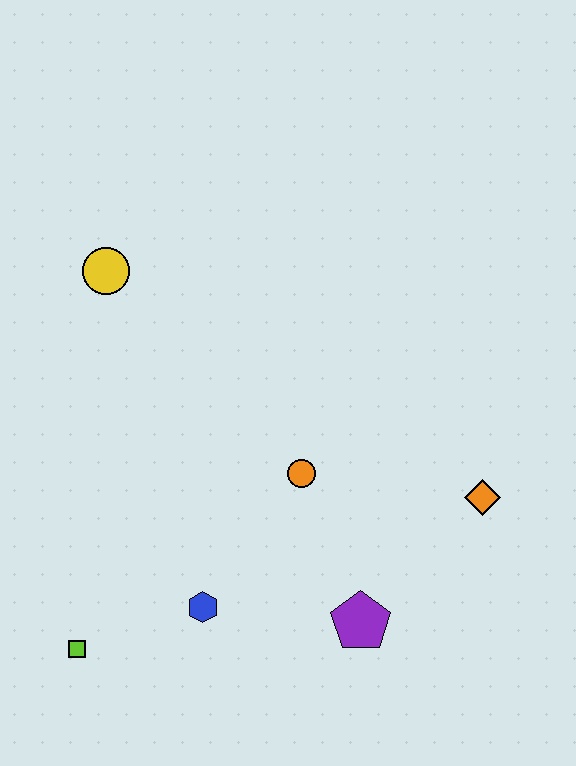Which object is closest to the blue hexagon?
The lime square is closest to the blue hexagon.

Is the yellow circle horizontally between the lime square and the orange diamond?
Yes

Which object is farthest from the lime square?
The orange diamond is farthest from the lime square.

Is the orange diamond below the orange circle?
Yes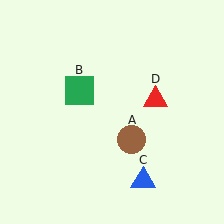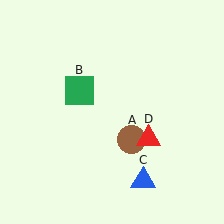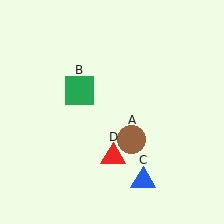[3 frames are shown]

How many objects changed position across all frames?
1 object changed position: red triangle (object D).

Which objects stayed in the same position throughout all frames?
Brown circle (object A) and green square (object B) and blue triangle (object C) remained stationary.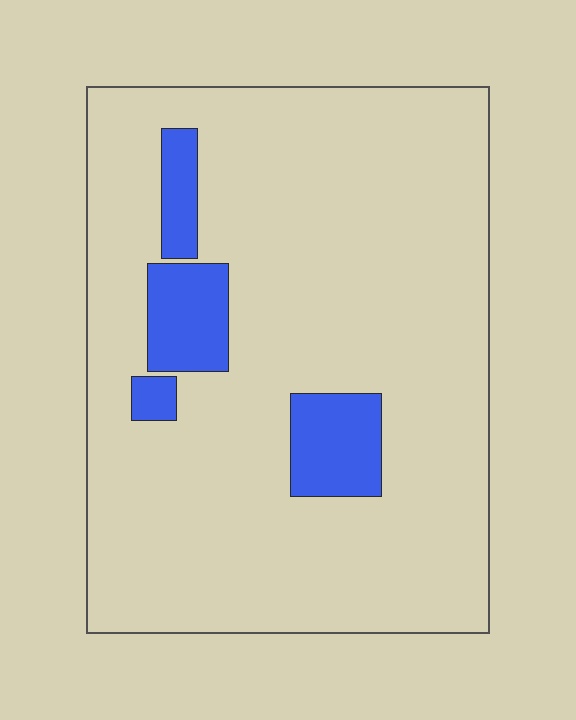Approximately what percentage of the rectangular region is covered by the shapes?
Approximately 10%.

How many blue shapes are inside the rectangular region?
4.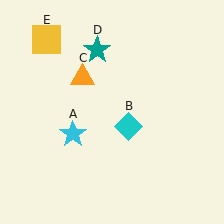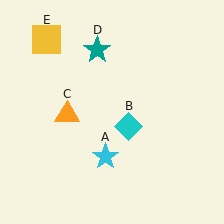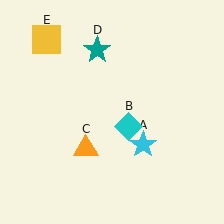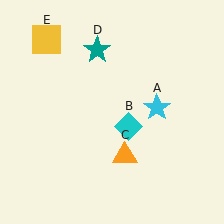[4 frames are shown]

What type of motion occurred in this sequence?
The cyan star (object A), orange triangle (object C) rotated counterclockwise around the center of the scene.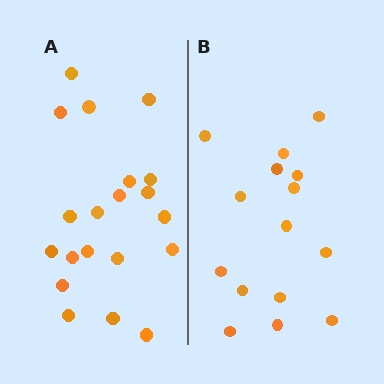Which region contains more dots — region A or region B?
Region A (the left region) has more dots.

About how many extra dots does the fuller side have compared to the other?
Region A has about 5 more dots than region B.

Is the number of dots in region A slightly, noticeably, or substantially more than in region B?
Region A has noticeably more, but not dramatically so. The ratio is roughly 1.3 to 1.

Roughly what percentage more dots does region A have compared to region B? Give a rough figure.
About 35% more.